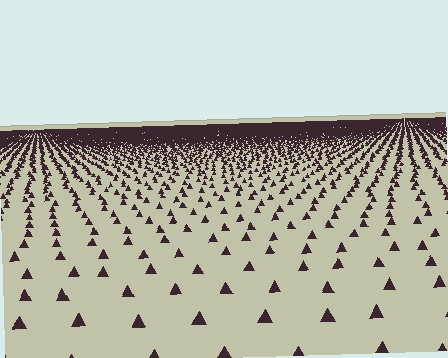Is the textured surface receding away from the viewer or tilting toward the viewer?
The surface is receding away from the viewer. Texture elements get smaller and denser toward the top.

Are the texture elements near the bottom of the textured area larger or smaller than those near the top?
Larger. Near the bottom, elements are closer to the viewer and appear at a bigger on-screen size.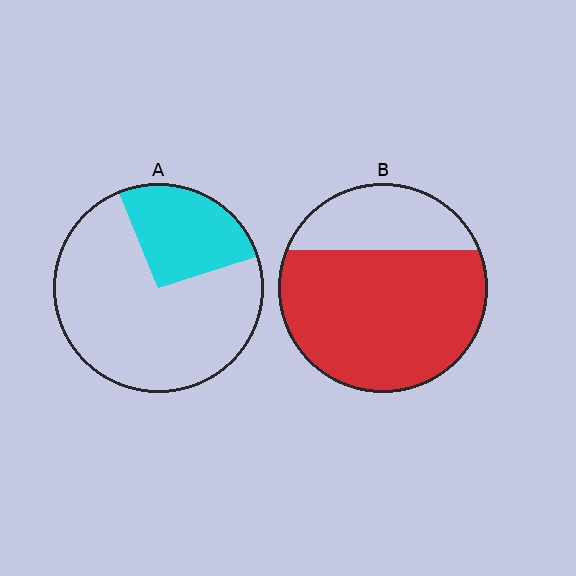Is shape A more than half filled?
No.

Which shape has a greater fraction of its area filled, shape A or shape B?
Shape B.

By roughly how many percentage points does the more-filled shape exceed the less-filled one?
By roughly 45 percentage points (B over A).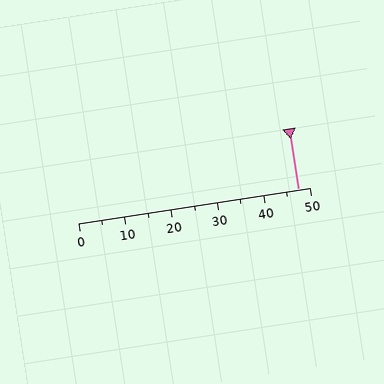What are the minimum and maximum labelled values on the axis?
The axis runs from 0 to 50.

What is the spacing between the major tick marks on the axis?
The major ticks are spaced 10 apart.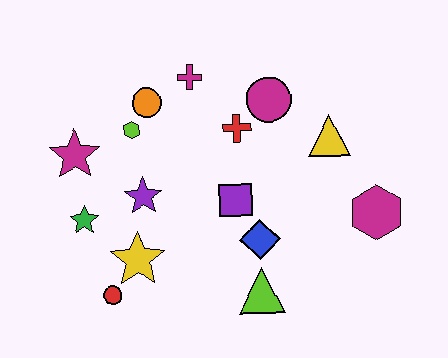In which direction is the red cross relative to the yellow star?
The red cross is above the yellow star.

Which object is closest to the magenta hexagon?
The yellow triangle is closest to the magenta hexagon.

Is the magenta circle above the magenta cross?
No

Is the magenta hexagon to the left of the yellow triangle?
No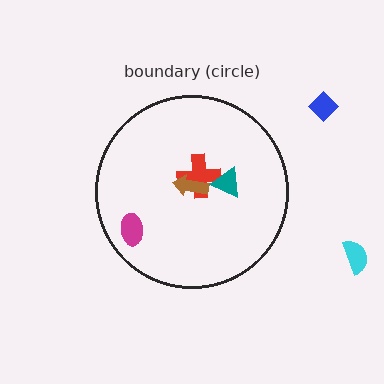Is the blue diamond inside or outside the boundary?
Outside.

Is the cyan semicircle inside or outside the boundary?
Outside.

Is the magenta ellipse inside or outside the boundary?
Inside.